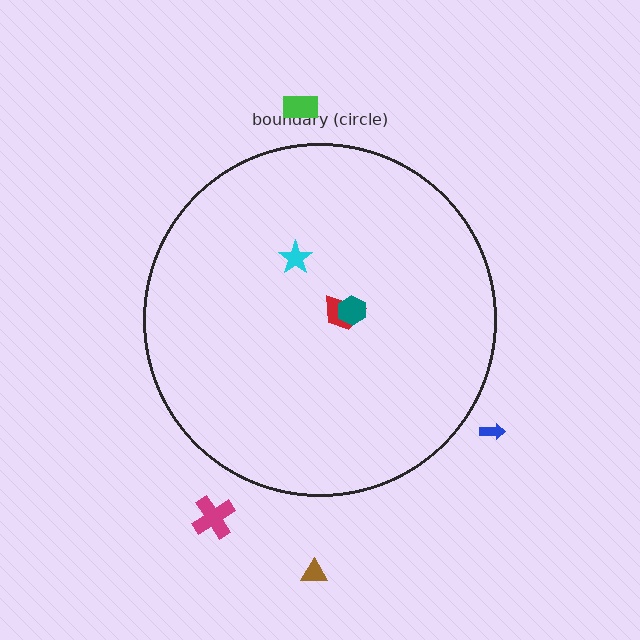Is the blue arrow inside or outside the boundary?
Outside.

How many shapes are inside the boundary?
3 inside, 4 outside.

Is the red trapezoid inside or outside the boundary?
Inside.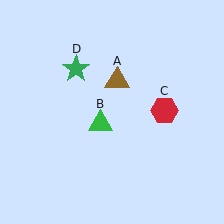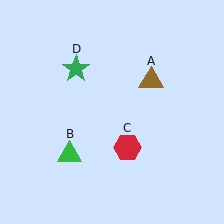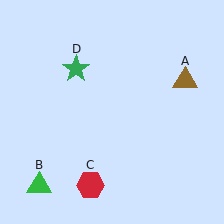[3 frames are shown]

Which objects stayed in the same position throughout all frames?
Green star (object D) remained stationary.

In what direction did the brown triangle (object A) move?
The brown triangle (object A) moved right.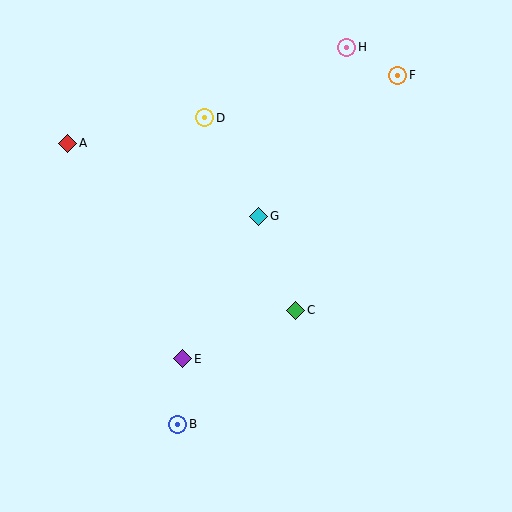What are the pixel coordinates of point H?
Point H is at (347, 47).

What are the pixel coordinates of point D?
Point D is at (205, 118).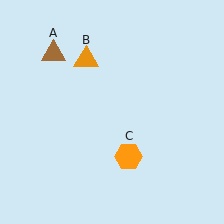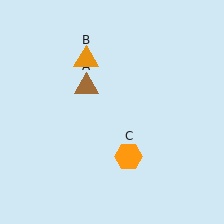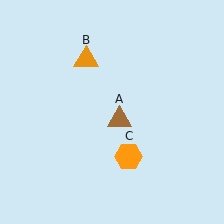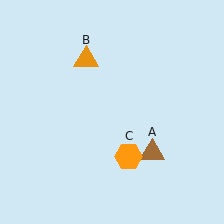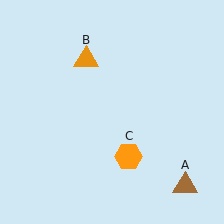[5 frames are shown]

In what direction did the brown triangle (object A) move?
The brown triangle (object A) moved down and to the right.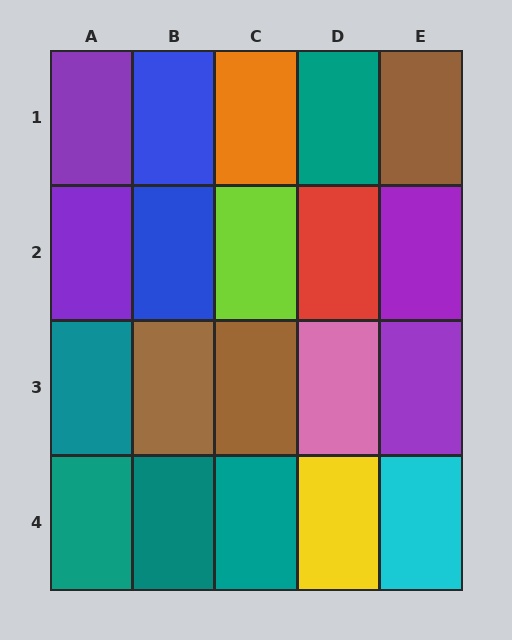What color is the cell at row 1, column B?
Blue.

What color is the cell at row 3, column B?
Brown.